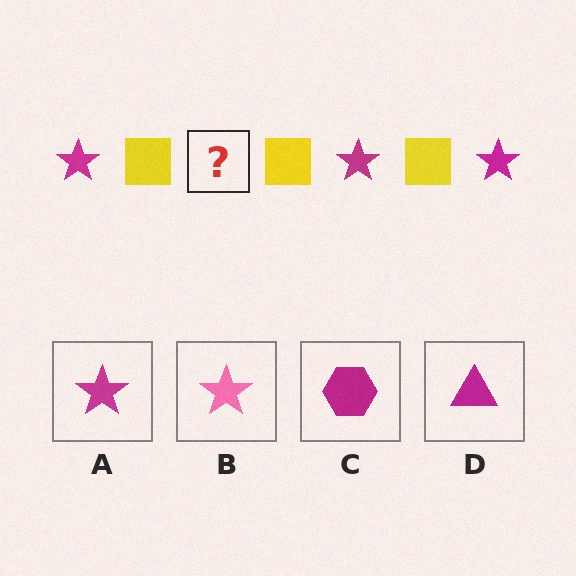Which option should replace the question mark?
Option A.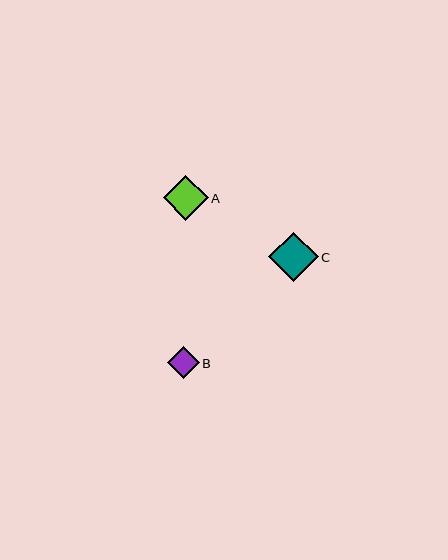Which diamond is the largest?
Diamond C is the largest with a size of approximately 49 pixels.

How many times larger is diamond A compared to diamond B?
Diamond A is approximately 1.4 times the size of diamond B.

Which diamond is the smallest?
Diamond B is the smallest with a size of approximately 32 pixels.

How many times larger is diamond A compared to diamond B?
Diamond A is approximately 1.4 times the size of diamond B.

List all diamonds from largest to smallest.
From largest to smallest: C, A, B.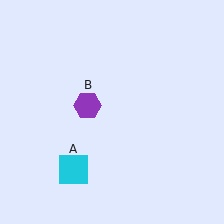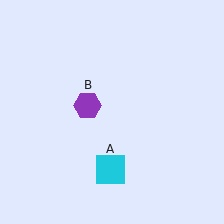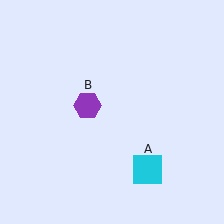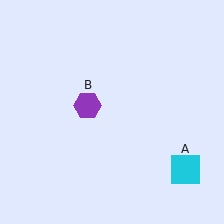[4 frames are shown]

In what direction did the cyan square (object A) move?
The cyan square (object A) moved right.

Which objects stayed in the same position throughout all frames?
Purple hexagon (object B) remained stationary.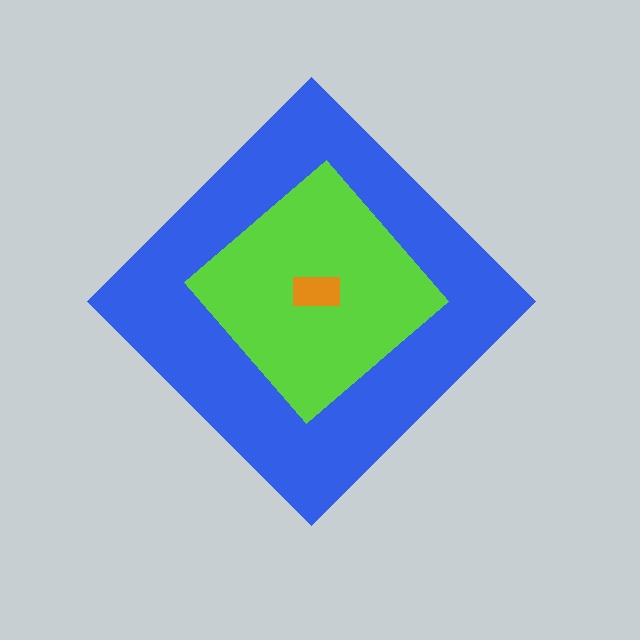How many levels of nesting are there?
3.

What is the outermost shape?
The blue diamond.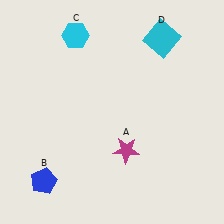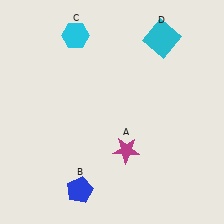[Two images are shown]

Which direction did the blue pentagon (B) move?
The blue pentagon (B) moved right.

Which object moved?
The blue pentagon (B) moved right.